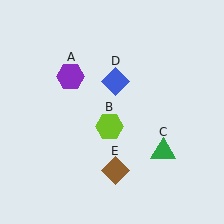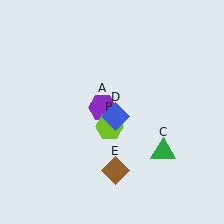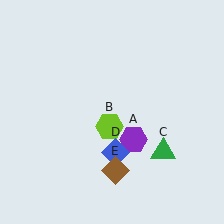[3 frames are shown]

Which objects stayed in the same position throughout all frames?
Lime hexagon (object B) and green triangle (object C) and brown diamond (object E) remained stationary.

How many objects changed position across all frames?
2 objects changed position: purple hexagon (object A), blue diamond (object D).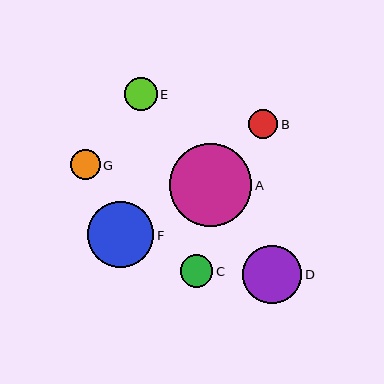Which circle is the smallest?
Circle B is the smallest with a size of approximately 29 pixels.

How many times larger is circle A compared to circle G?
Circle A is approximately 2.8 times the size of circle G.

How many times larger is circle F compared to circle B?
Circle F is approximately 2.3 times the size of circle B.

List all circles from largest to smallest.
From largest to smallest: A, F, D, E, C, G, B.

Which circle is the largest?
Circle A is the largest with a size of approximately 82 pixels.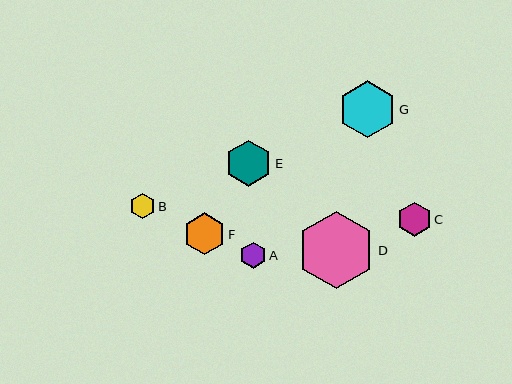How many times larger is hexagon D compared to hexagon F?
Hexagon D is approximately 1.8 times the size of hexagon F.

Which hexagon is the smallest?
Hexagon B is the smallest with a size of approximately 25 pixels.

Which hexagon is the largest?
Hexagon D is the largest with a size of approximately 77 pixels.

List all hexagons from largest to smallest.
From largest to smallest: D, G, E, F, C, A, B.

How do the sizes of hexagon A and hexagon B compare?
Hexagon A and hexagon B are approximately the same size.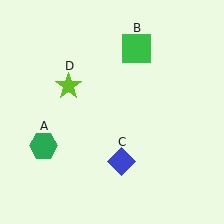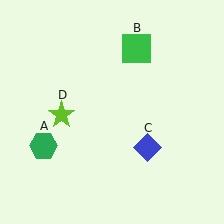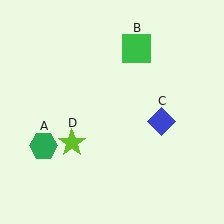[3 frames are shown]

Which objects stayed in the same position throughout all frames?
Green hexagon (object A) and green square (object B) remained stationary.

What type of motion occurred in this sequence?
The blue diamond (object C), lime star (object D) rotated counterclockwise around the center of the scene.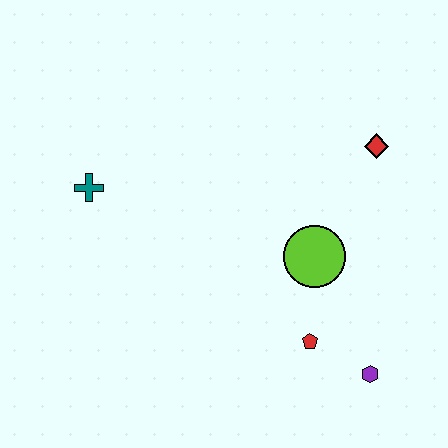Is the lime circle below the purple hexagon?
No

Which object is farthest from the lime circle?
The teal cross is farthest from the lime circle.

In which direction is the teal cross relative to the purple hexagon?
The teal cross is to the left of the purple hexagon.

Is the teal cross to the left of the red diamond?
Yes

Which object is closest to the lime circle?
The red pentagon is closest to the lime circle.